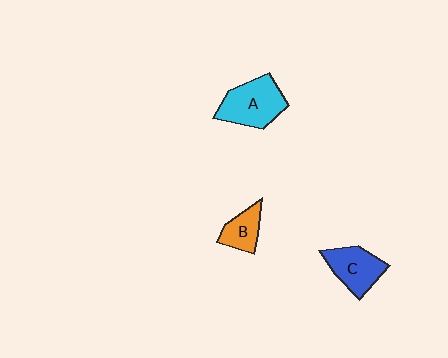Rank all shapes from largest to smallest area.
From largest to smallest: A (cyan), C (blue), B (orange).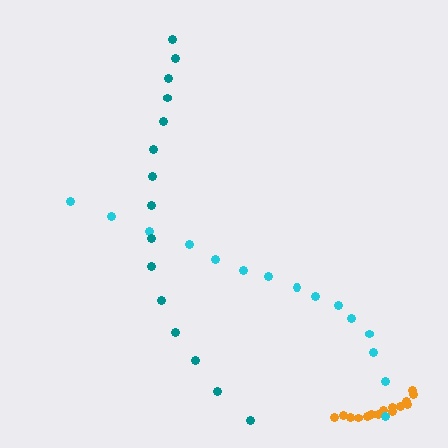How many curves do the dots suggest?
There are 3 distinct paths.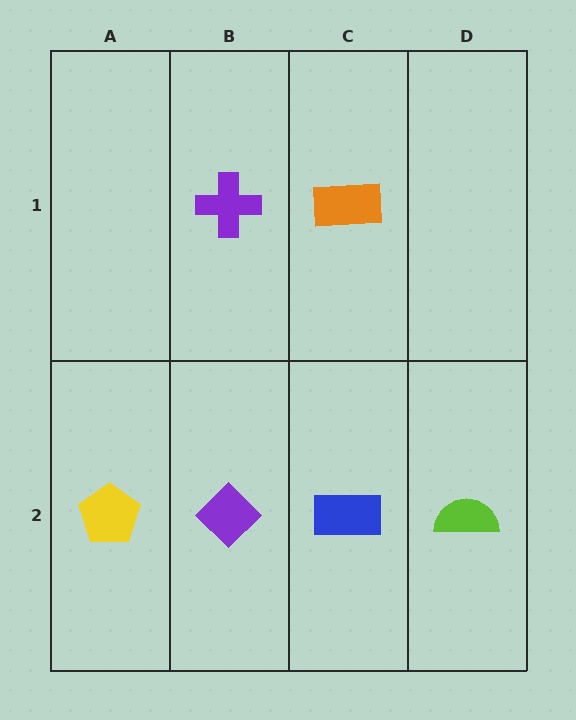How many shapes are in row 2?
4 shapes.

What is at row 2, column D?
A lime semicircle.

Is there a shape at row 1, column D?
No, that cell is empty.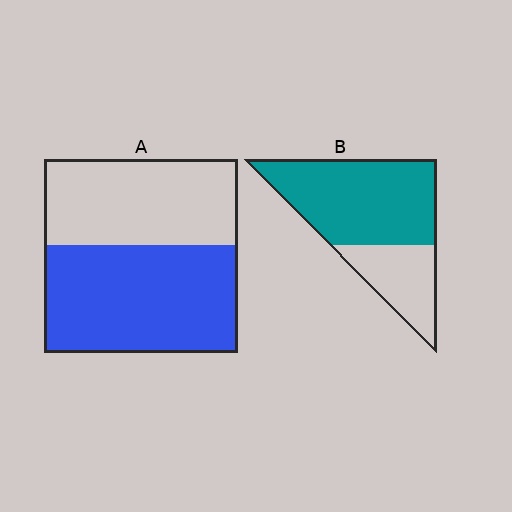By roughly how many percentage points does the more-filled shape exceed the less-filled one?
By roughly 15 percentage points (B over A).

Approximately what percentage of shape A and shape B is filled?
A is approximately 55% and B is approximately 70%.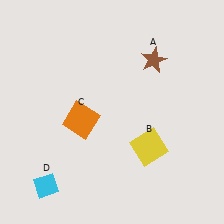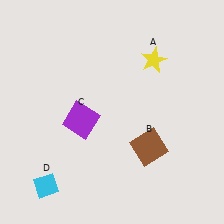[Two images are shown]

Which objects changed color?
A changed from brown to yellow. B changed from yellow to brown. C changed from orange to purple.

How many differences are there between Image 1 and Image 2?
There are 3 differences between the two images.